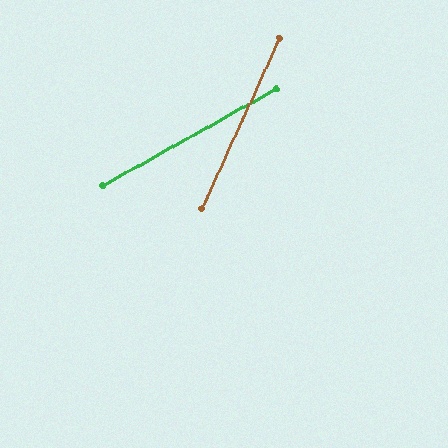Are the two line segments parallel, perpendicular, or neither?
Neither parallel nor perpendicular — they differ by about 36°.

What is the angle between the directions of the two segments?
Approximately 36 degrees.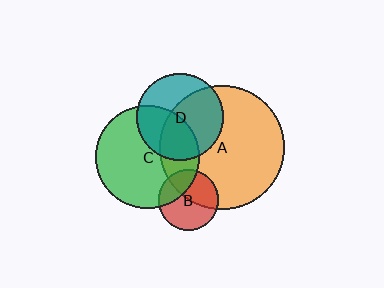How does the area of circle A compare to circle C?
Approximately 1.4 times.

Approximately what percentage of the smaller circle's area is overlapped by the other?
Approximately 55%.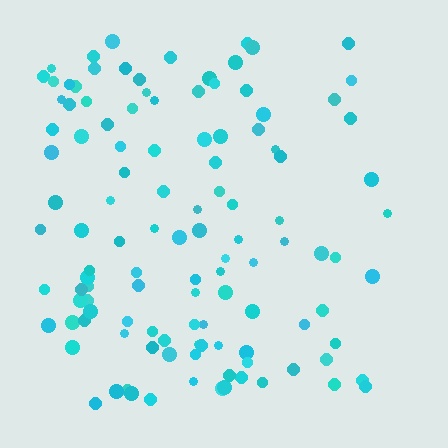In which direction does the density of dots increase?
From right to left, with the left side densest.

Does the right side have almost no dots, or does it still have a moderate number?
Still a moderate number, just noticeably fewer than the left.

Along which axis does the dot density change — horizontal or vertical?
Horizontal.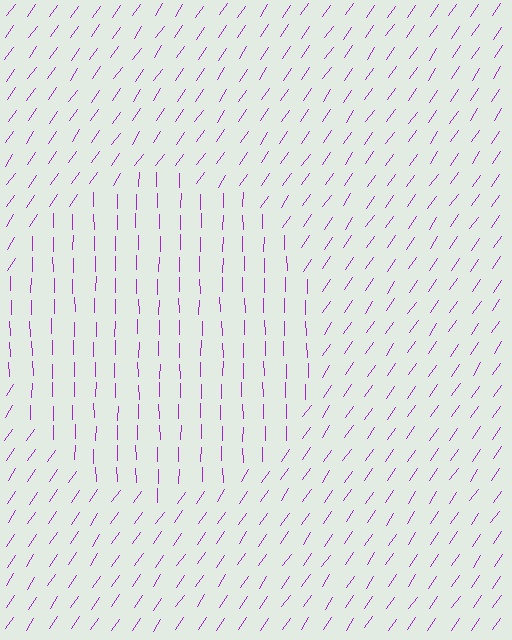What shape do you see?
I see a circle.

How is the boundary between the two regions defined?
The boundary is defined purely by a change in line orientation (approximately 35 degrees difference). All lines are the same color and thickness.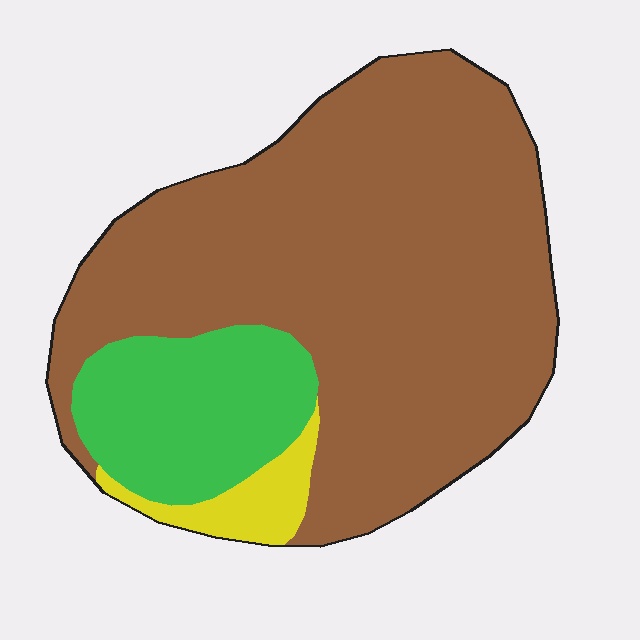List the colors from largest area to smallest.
From largest to smallest: brown, green, yellow.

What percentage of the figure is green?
Green covers 18% of the figure.